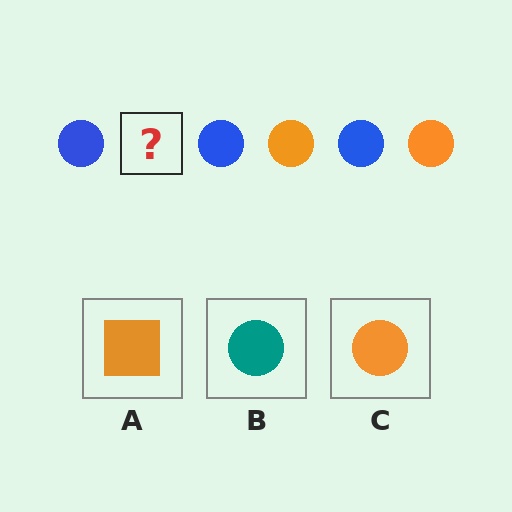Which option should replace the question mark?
Option C.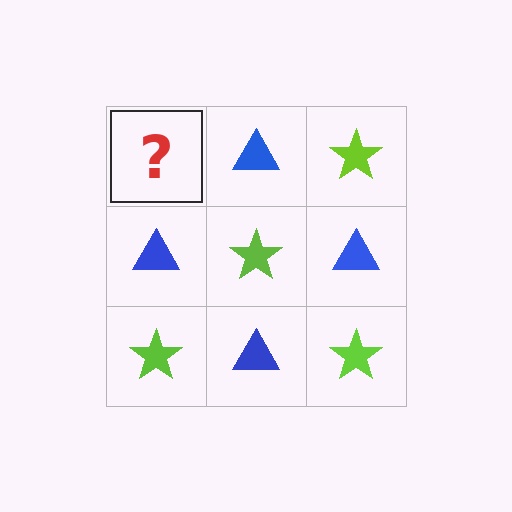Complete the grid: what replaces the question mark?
The question mark should be replaced with a lime star.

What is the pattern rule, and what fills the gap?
The rule is that it alternates lime star and blue triangle in a checkerboard pattern. The gap should be filled with a lime star.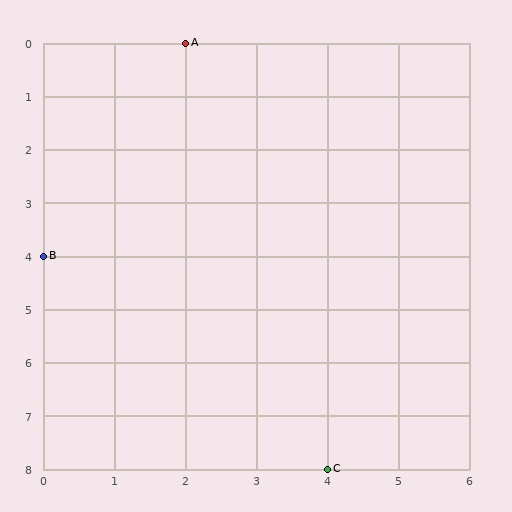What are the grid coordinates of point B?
Point B is at grid coordinates (0, 4).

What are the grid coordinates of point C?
Point C is at grid coordinates (4, 8).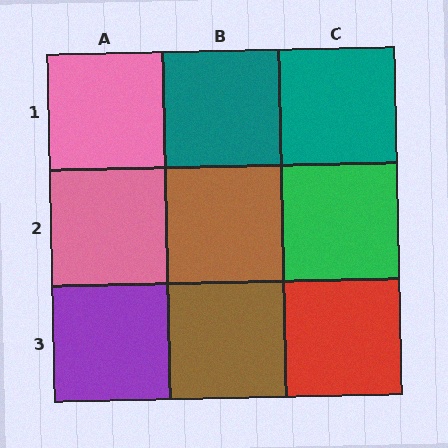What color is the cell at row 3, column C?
Red.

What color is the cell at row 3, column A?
Purple.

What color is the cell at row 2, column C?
Green.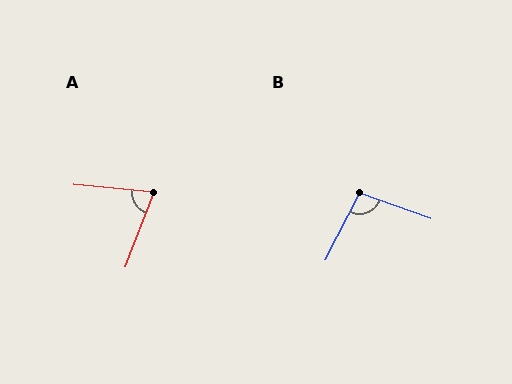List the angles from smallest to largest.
A (75°), B (98°).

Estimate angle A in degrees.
Approximately 75 degrees.